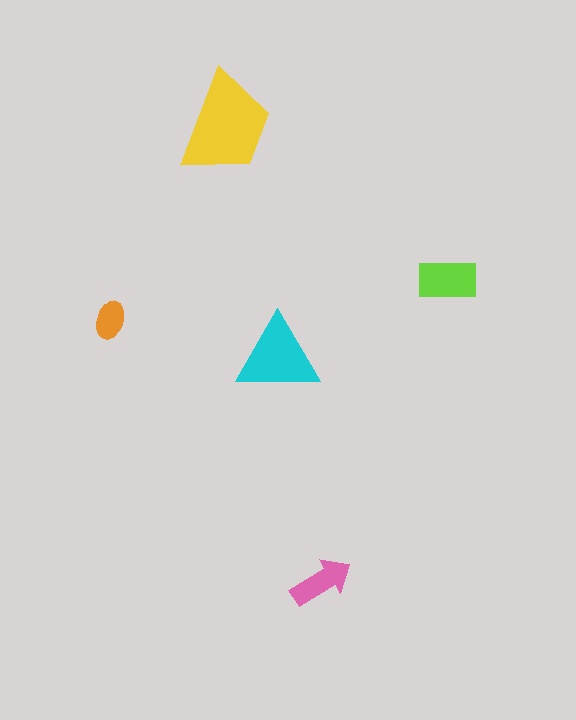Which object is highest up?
The yellow trapezoid is topmost.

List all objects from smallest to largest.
The orange ellipse, the pink arrow, the lime rectangle, the cyan triangle, the yellow trapezoid.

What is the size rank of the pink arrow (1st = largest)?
4th.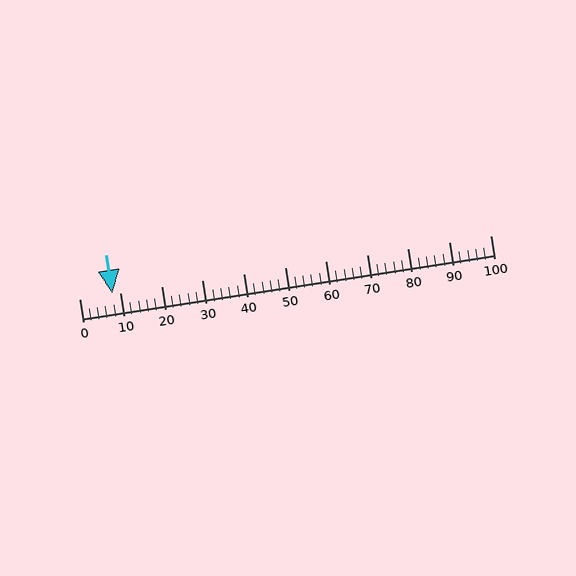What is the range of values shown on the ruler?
The ruler shows values from 0 to 100.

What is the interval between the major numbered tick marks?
The major tick marks are spaced 10 units apart.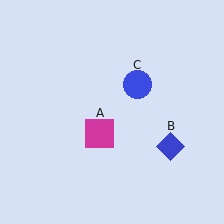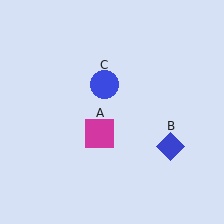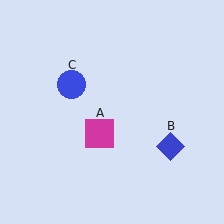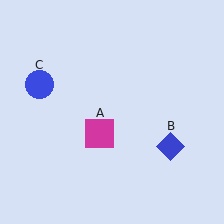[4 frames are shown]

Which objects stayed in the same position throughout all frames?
Magenta square (object A) and blue diamond (object B) remained stationary.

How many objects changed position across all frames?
1 object changed position: blue circle (object C).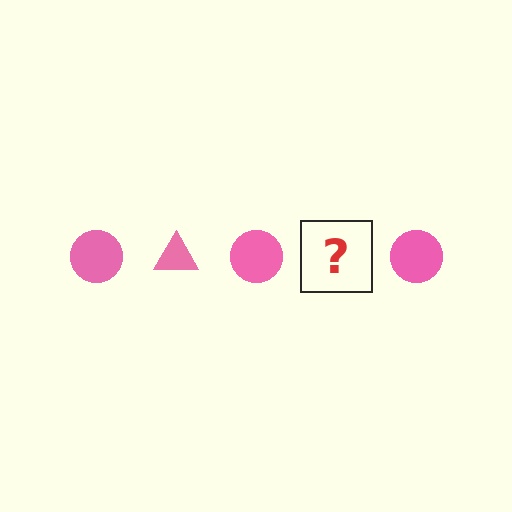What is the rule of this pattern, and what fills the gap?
The rule is that the pattern cycles through circle, triangle shapes in pink. The gap should be filled with a pink triangle.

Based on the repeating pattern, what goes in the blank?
The blank should be a pink triangle.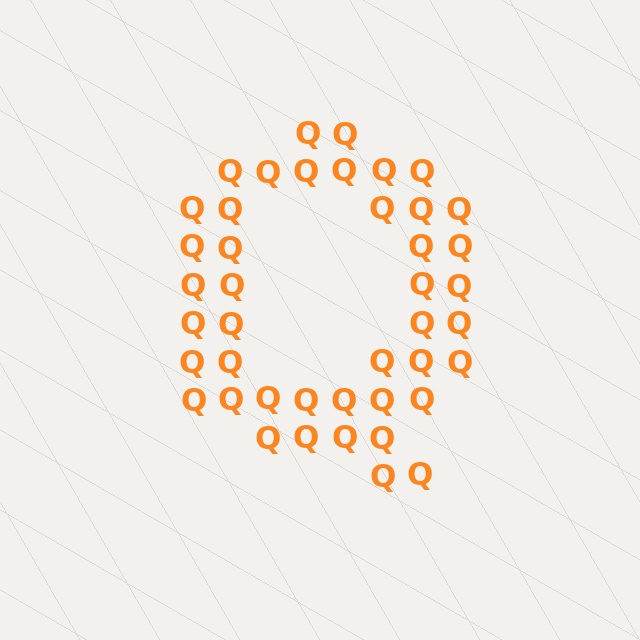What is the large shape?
The large shape is the letter Q.